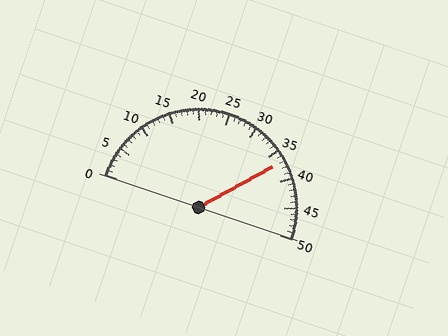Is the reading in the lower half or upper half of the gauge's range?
The reading is in the upper half of the range (0 to 50).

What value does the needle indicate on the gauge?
The needle indicates approximately 37.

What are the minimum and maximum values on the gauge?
The gauge ranges from 0 to 50.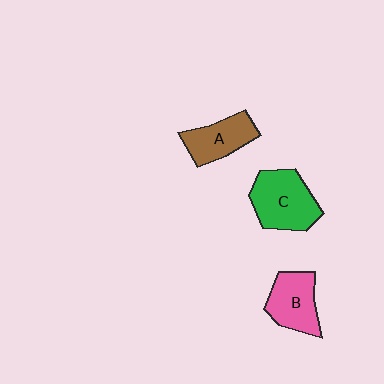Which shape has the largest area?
Shape C (green).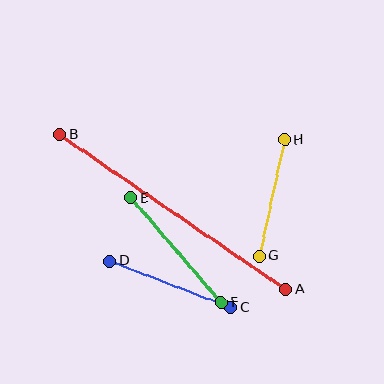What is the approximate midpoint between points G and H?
The midpoint is at approximately (272, 198) pixels.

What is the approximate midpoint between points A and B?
The midpoint is at approximately (173, 212) pixels.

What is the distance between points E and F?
The distance is approximately 138 pixels.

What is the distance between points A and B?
The distance is approximately 274 pixels.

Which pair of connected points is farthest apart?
Points A and B are farthest apart.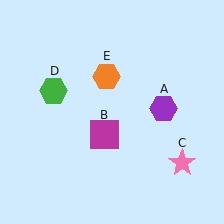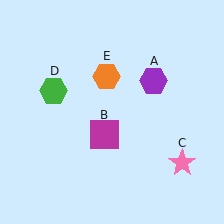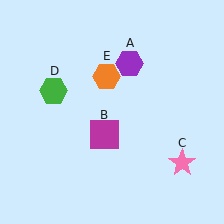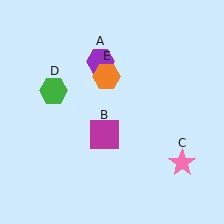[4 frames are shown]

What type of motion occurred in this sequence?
The purple hexagon (object A) rotated counterclockwise around the center of the scene.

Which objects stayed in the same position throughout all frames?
Magenta square (object B) and pink star (object C) and green hexagon (object D) and orange hexagon (object E) remained stationary.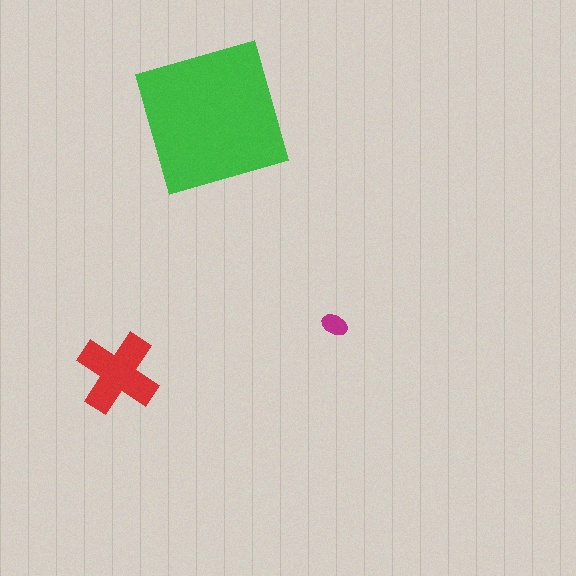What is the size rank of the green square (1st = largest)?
1st.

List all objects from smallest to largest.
The magenta ellipse, the red cross, the green square.